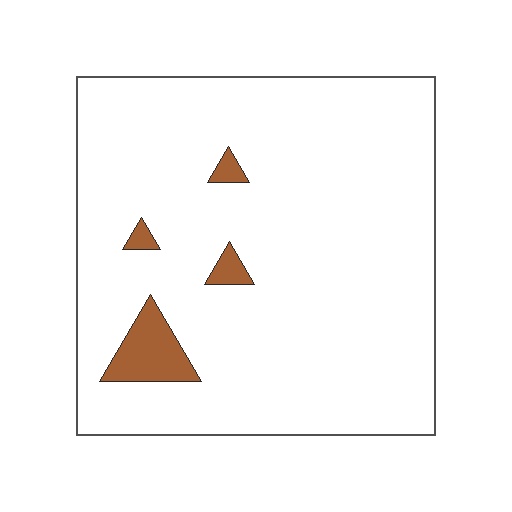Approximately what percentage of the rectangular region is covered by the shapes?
Approximately 5%.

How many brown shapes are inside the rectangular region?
4.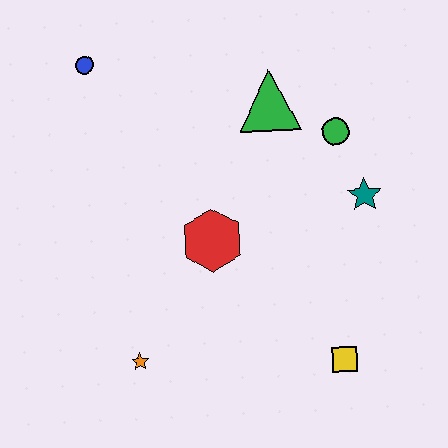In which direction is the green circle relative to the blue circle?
The green circle is to the right of the blue circle.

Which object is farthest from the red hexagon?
The blue circle is farthest from the red hexagon.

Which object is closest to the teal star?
The green circle is closest to the teal star.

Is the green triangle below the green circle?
No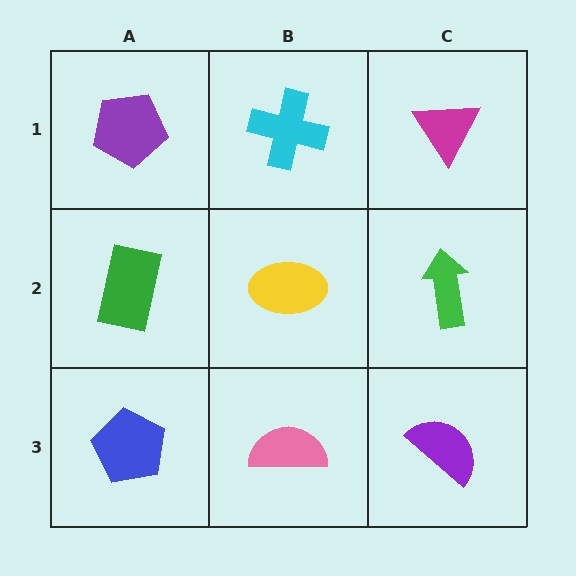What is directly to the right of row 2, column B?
A green arrow.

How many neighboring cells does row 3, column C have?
2.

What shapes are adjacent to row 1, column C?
A green arrow (row 2, column C), a cyan cross (row 1, column B).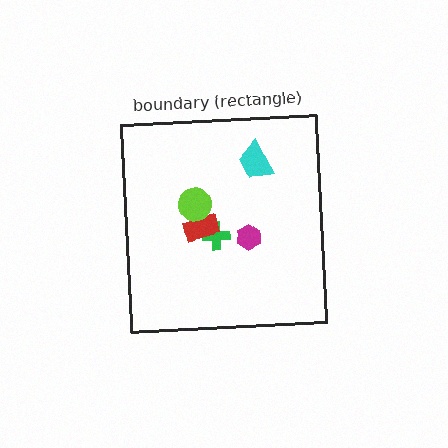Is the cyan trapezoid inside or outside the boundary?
Inside.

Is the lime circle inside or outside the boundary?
Inside.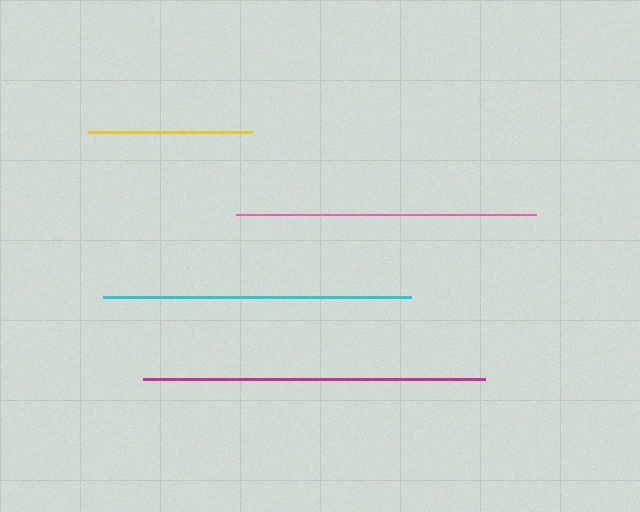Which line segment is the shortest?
The yellow line is the shortest at approximately 164 pixels.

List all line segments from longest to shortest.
From longest to shortest: magenta, cyan, pink, yellow.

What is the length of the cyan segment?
The cyan segment is approximately 308 pixels long.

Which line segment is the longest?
The magenta line is the longest at approximately 342 pixels.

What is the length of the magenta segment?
The magenta segment is approximately 342 pixels long.